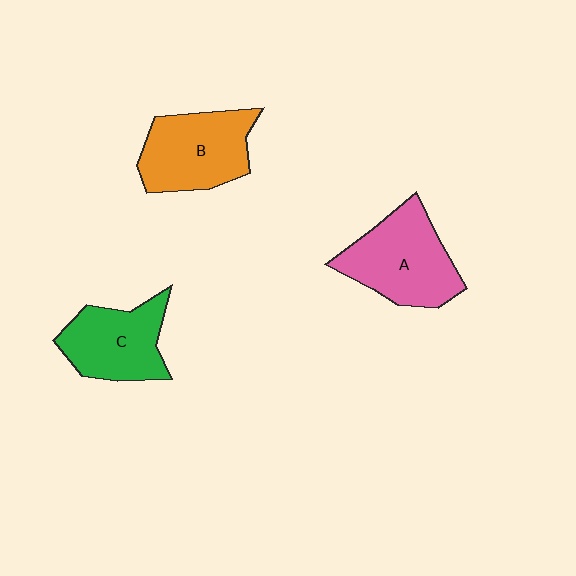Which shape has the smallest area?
Shape C (green).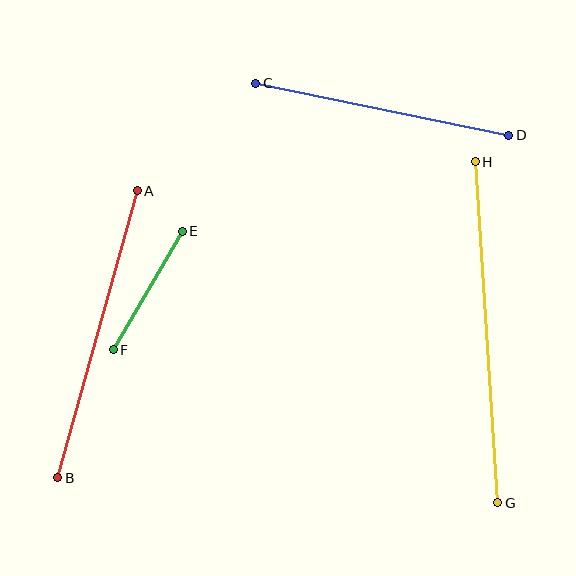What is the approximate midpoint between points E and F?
The midpoint is at approximately (148, 291) pixels.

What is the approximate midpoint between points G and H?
The midpoint is at approximately (486, 332) pixels.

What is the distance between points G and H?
The distance is approximately 342 pixels.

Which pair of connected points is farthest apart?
Points G and H are farthest apart.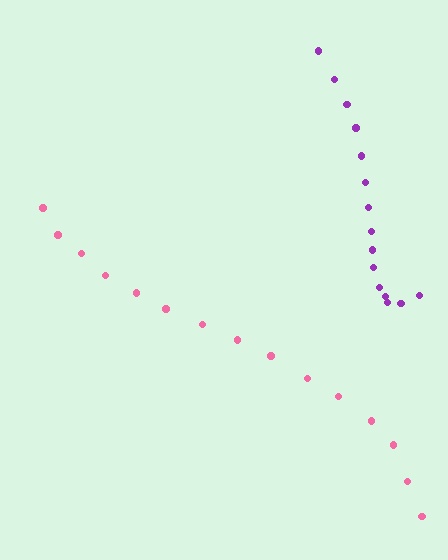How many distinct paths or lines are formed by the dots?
There are 2 distinct paths.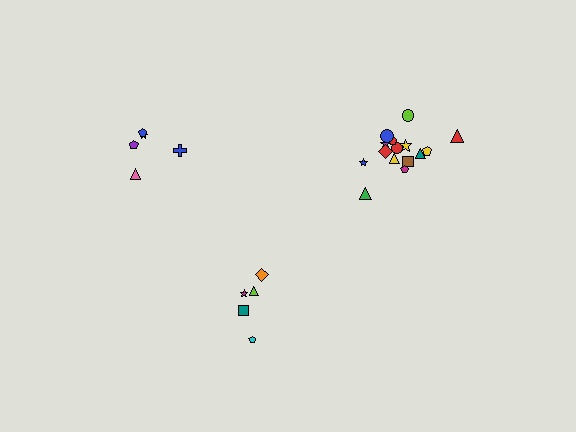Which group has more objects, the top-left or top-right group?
The top-right group.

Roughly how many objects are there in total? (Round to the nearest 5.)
Roughly 25 objects in total.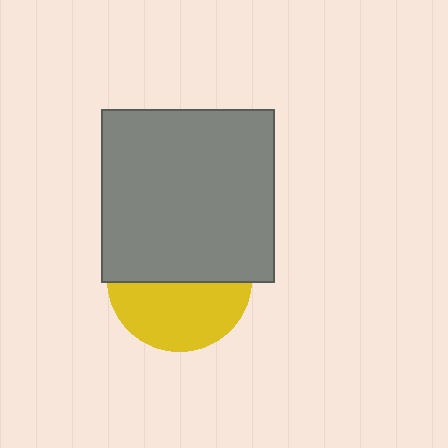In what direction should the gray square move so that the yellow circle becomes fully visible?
The gray square should move up. That is the shortest direction to clear the overlap and leave the yellow circle fully visible.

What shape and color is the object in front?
The object in front is a gray square.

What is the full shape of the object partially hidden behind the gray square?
The partially hidden object is a yellow circle.